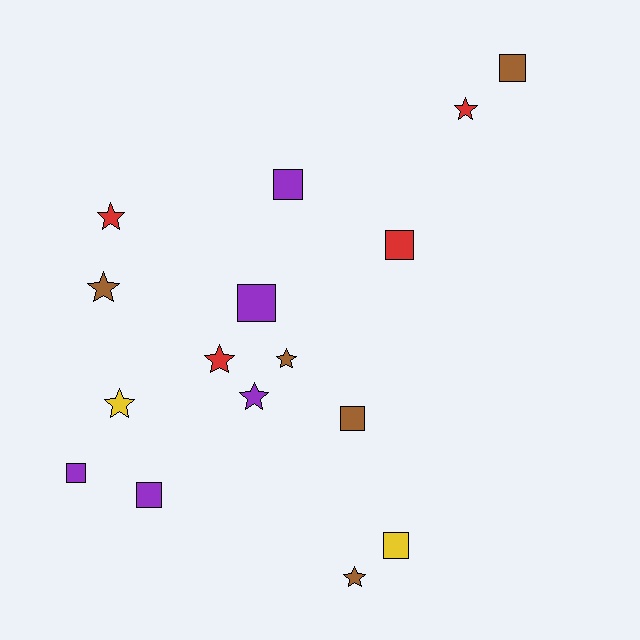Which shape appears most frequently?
Square, with 8 objects.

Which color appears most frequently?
Brown, with 5 objects.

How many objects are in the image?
There are 16 objects.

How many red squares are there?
There is 1 red square.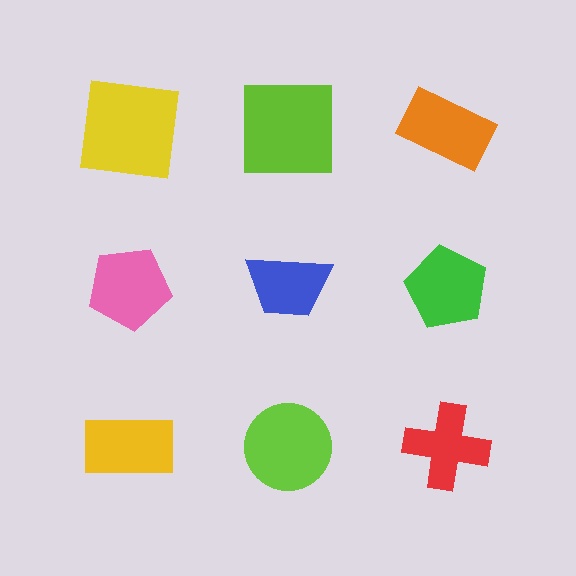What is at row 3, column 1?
A yellow rectangle.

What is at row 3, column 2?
A lime circle.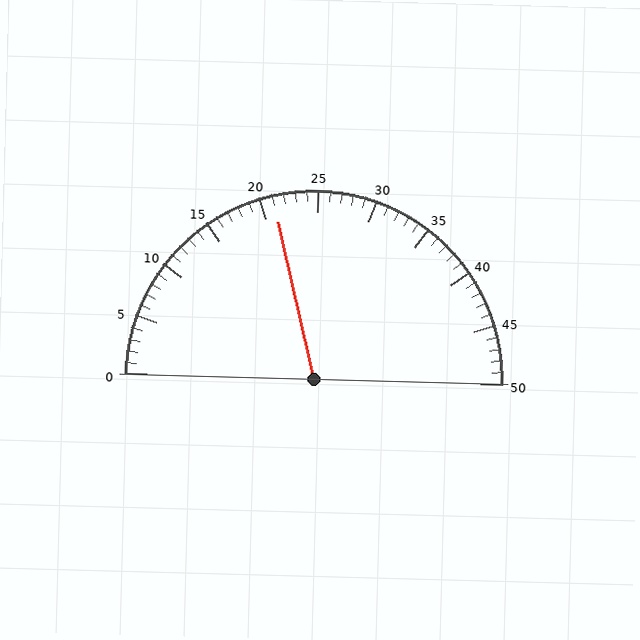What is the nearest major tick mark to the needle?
The nearest major tick mark is 20.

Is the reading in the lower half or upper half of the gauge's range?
The reading is in the lower half of the range (0 to 50).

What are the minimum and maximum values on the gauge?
The gauge ranges from 0 to 50.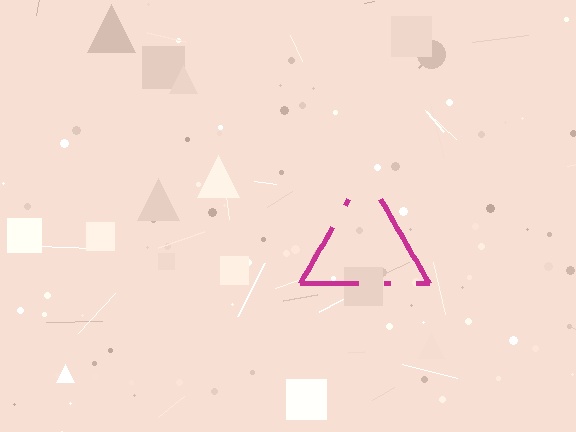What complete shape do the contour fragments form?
The contour fragments form a triangle.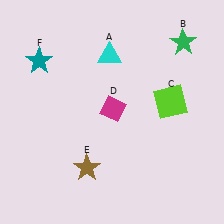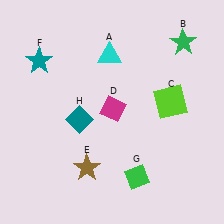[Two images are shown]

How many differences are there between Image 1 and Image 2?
There are 2 differences between the two images.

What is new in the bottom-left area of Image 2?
A teal diamond (H) was added in the bottom-left area of Image 2.